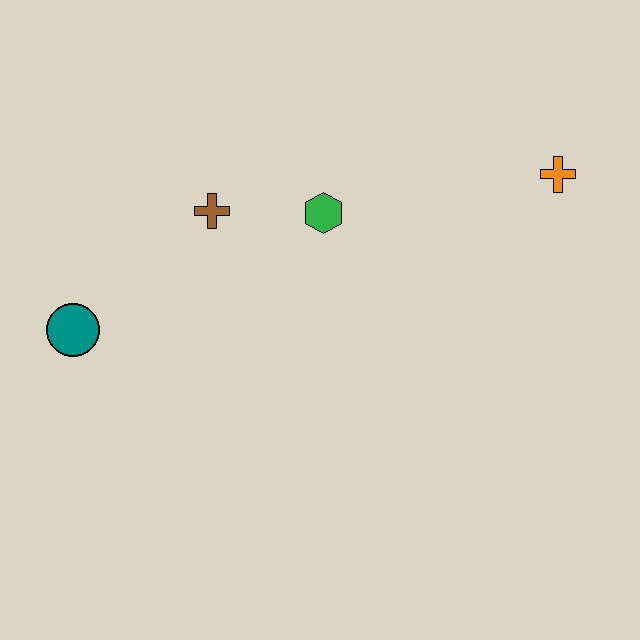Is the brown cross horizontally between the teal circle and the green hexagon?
Yes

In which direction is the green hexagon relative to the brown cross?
The green hexagon is to the right of the brown cross.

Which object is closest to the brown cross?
The green hexagon is closest to the brown cross.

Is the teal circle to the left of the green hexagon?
Yes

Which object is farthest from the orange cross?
The teal circle is farthest from the orange cross.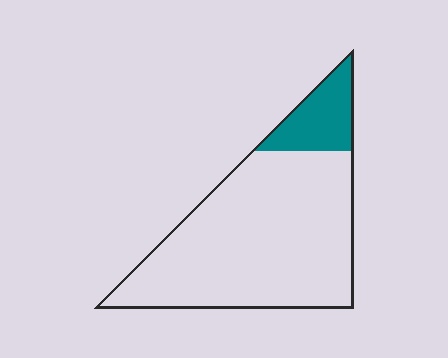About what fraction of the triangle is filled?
About one sixth (1/6).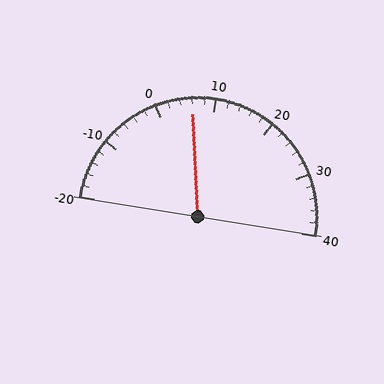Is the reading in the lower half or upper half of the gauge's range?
The reading is in the lower half of the range (-20 to 40).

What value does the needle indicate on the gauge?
The needle indicates approximately 6.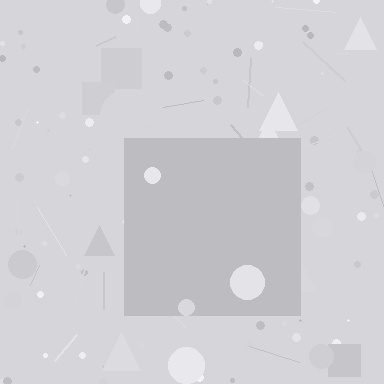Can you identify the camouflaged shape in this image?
The camouflaged shape is a square.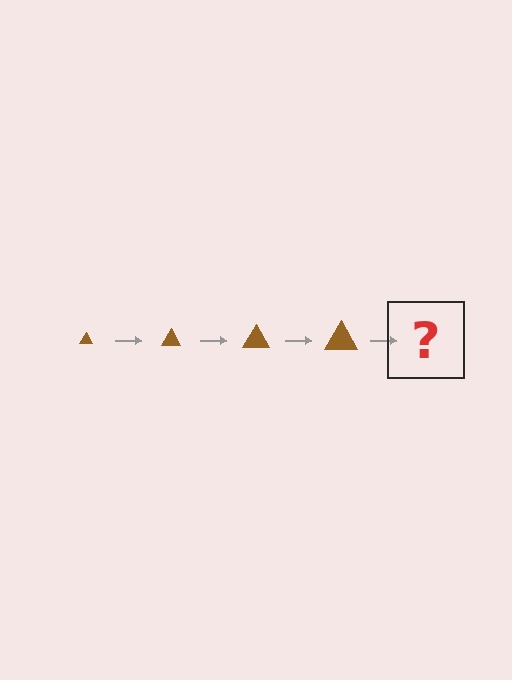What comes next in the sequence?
The next element should be a brown triangle, larger than the previous one.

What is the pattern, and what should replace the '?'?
The pattern is that the triangle gets progressively larger each step. The '?' should be a brown triangle, larger than the previous one.